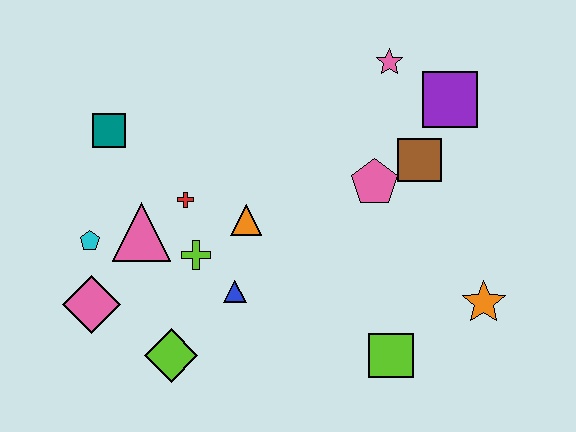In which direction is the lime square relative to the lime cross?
The lime square is to the right of the lime cross.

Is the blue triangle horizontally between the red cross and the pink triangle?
No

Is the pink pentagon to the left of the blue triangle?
No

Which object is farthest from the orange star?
The teal square is farthest from the orange star.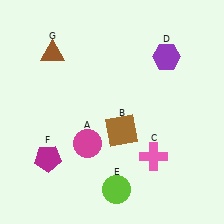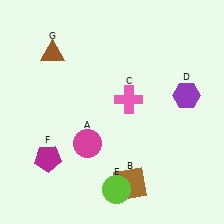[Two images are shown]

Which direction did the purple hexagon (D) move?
The purple hexagon (D) moved down.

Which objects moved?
The objects that moved are: the brown square (B), the pink cross (C), the purple hexagon (D).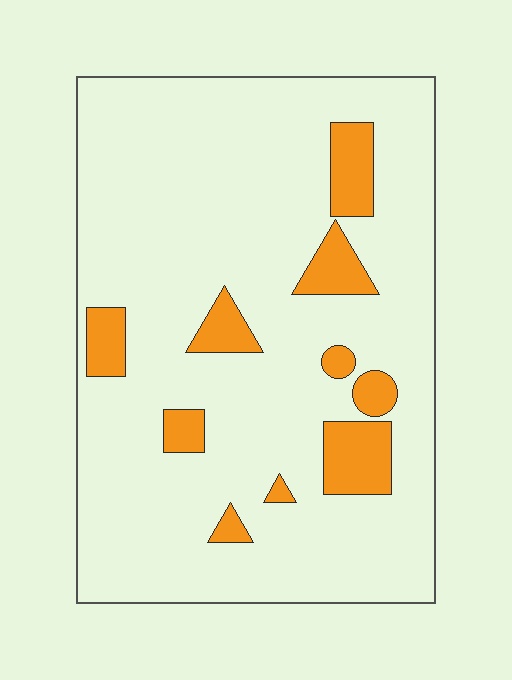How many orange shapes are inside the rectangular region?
10.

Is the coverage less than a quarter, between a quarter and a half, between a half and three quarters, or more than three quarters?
Less than a quarter.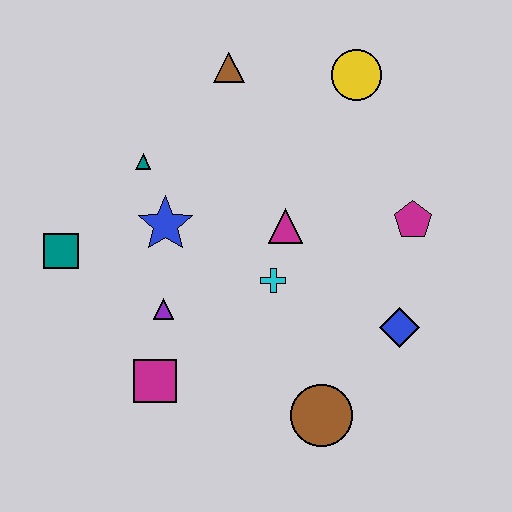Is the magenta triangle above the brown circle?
Yes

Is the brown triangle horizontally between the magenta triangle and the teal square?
Yes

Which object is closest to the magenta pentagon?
The blue diamond is closest to the magenta pentagon.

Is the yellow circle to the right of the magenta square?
Yes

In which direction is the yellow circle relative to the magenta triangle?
The yellow circle is above the magenta triangle.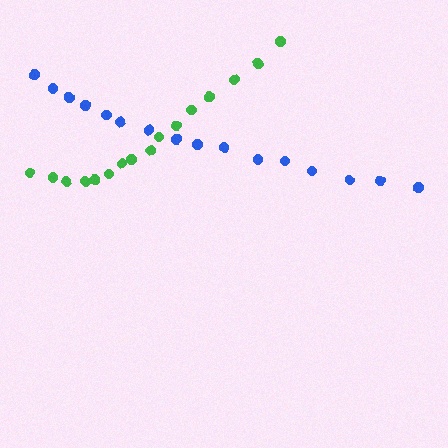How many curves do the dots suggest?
There are 2 distinct paths.